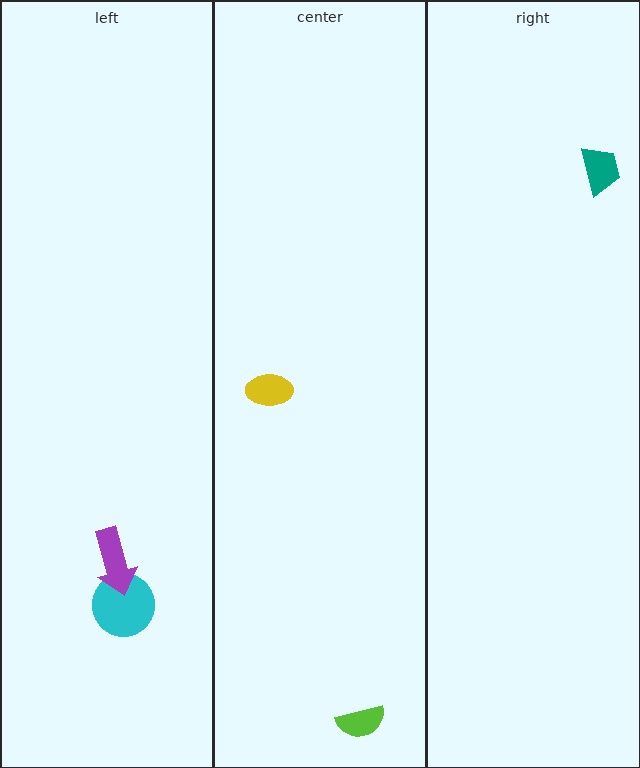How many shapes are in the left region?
2.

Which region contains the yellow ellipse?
The center region.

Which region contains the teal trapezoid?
The right region.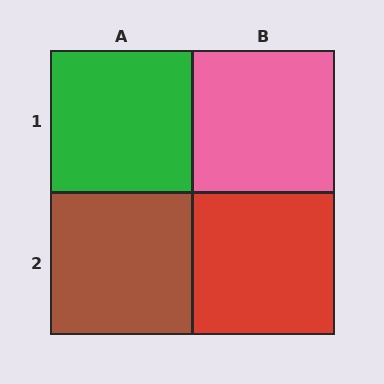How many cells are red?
1 cell is red.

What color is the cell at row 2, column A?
Brown.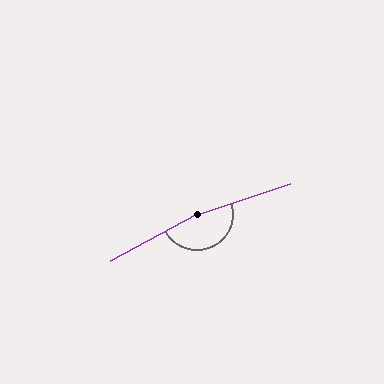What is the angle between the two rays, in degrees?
Approximately 170 degrees.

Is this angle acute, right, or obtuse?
It is obtuse.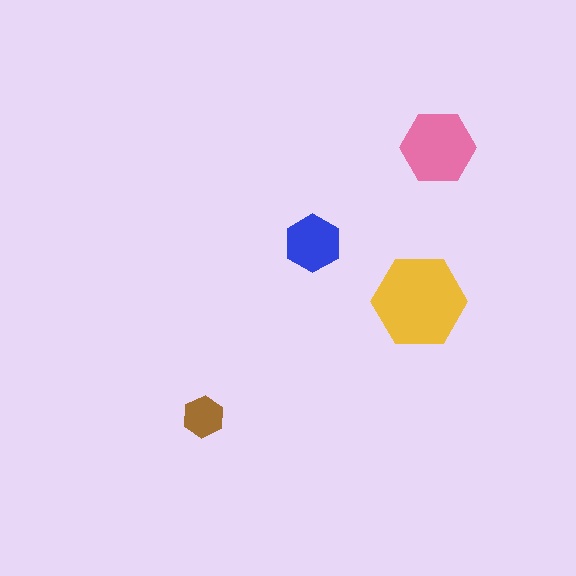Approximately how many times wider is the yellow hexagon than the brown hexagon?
About 2.5 times wider.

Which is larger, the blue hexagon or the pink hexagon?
The pink one.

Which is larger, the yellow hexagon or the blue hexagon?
The yellow one.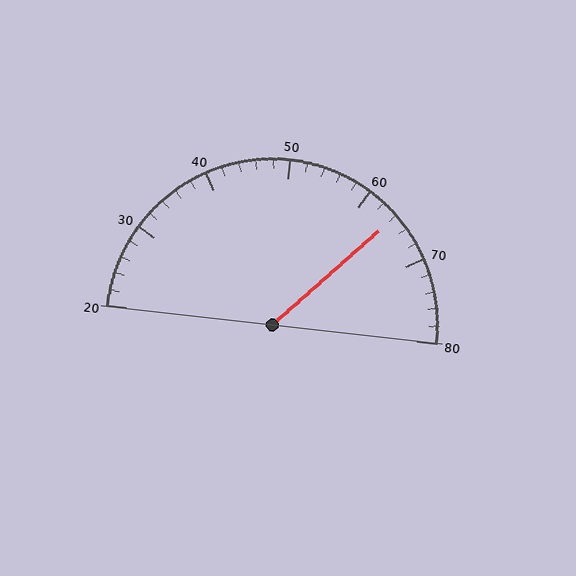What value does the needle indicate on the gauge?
The needle indicates approximately 64.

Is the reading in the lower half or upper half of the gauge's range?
The reading is in the upper half of the range (20 to 80).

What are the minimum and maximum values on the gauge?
The gauge ranges from 20 to 80.